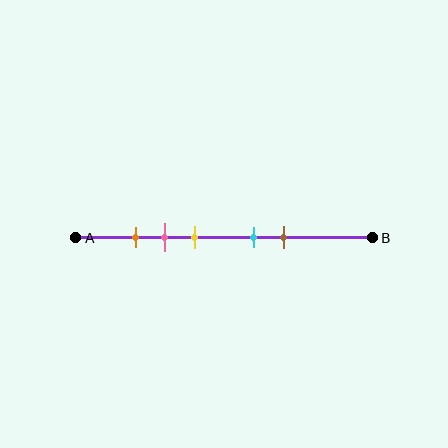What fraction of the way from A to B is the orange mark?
The orange mark is approximately 20% (0.2) of the way from A to B.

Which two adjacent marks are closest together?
The orange and pink marks are the closest adjacent pair.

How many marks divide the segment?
There are 5 marks dividing the segment.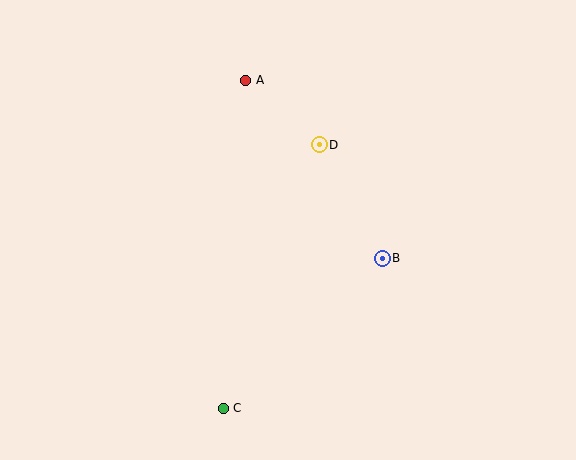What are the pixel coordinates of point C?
Point C is at (223, 408).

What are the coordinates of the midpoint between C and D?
The midpoint between C and D is at (271, 277).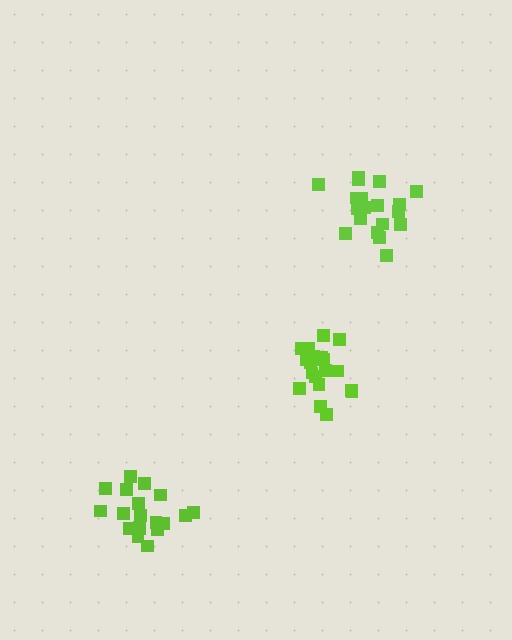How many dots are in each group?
Group 1: 19 dots, Group 2: 19 dots, Group 3: 20 dots (58 total).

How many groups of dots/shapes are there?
There are 3 groups.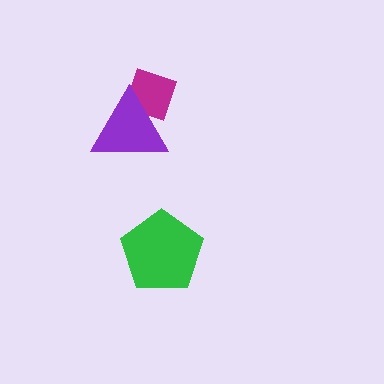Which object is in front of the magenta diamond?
The purple triangle is in front of the magenta diamond.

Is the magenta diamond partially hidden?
Yes, it is partially covered by another shape.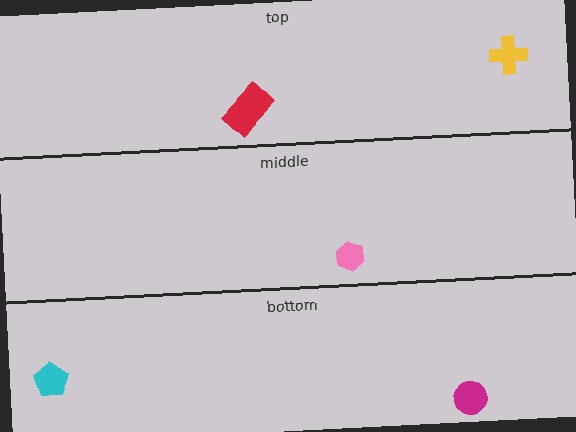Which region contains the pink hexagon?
The middle region.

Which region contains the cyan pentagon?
The bottom region.